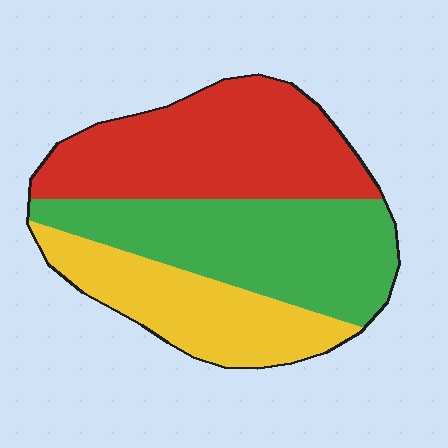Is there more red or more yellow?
Red.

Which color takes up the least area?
Yellow, at roughly 25%.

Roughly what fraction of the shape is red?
Red takes up about three eighths (3/8) of the shape.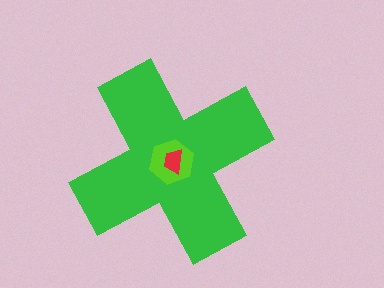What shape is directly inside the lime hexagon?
The red trapezoid.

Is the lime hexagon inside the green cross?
Yes.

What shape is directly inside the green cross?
The lime hexagon.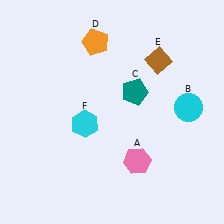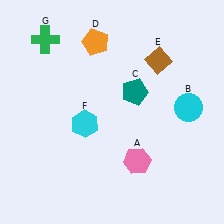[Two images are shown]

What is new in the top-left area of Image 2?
A green cross (G) was added in the top-left area of Image 2.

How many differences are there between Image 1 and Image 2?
There is 1 difference between the two images.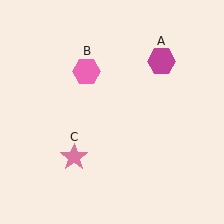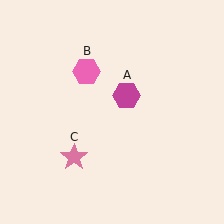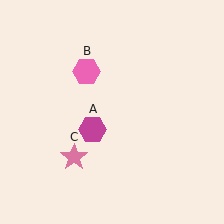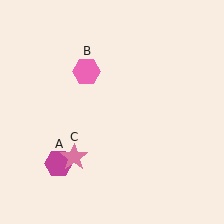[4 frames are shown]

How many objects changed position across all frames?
1 object changed position: magenta hexagon (object A).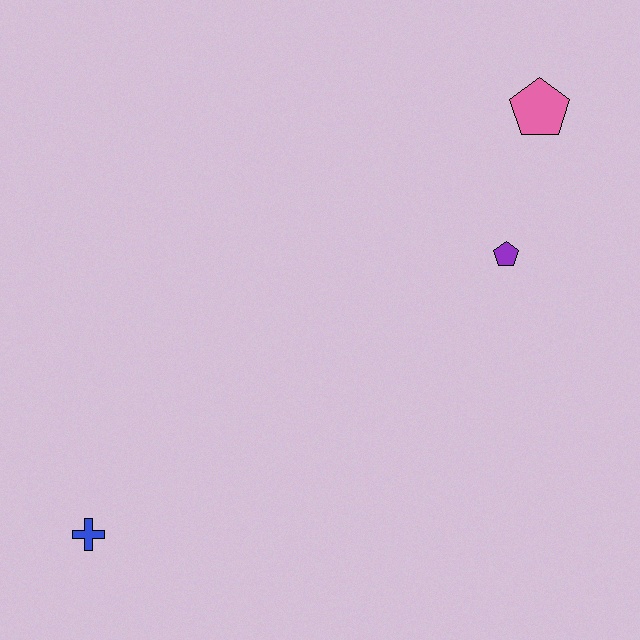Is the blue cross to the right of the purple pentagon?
No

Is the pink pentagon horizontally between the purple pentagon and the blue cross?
No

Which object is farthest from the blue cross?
The pink pentagon is farthest from the blue cross.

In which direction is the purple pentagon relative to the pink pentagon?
The purple pentagon is below the pink pentagon.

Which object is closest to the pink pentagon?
The purple pentagon is closest to the pink pentagon.